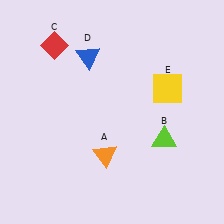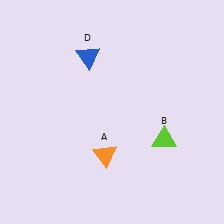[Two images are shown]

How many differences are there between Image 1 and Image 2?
There are 2 differences between the two images.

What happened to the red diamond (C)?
The red diamond (C) was removed in Image 2. It was in the top-left area of Image 1.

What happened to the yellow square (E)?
The yellow square (E) was removed in Image 2. It was in the top-right area of Image 1.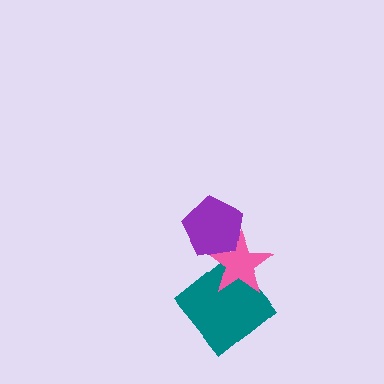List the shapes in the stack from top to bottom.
From top to bottom: the purple pentagon, the pink star, the teal diamond.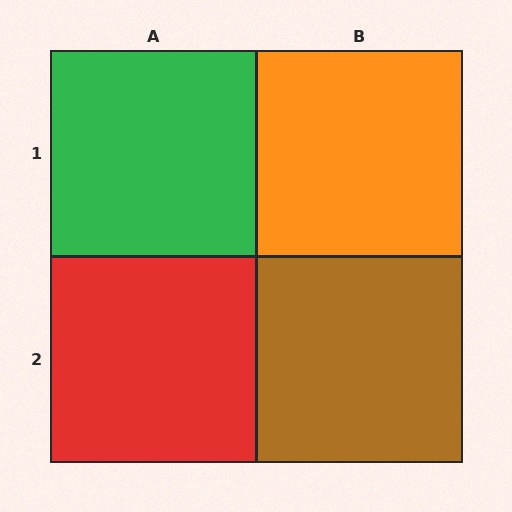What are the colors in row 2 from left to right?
Red, brown.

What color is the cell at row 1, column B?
Orange.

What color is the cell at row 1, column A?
Green.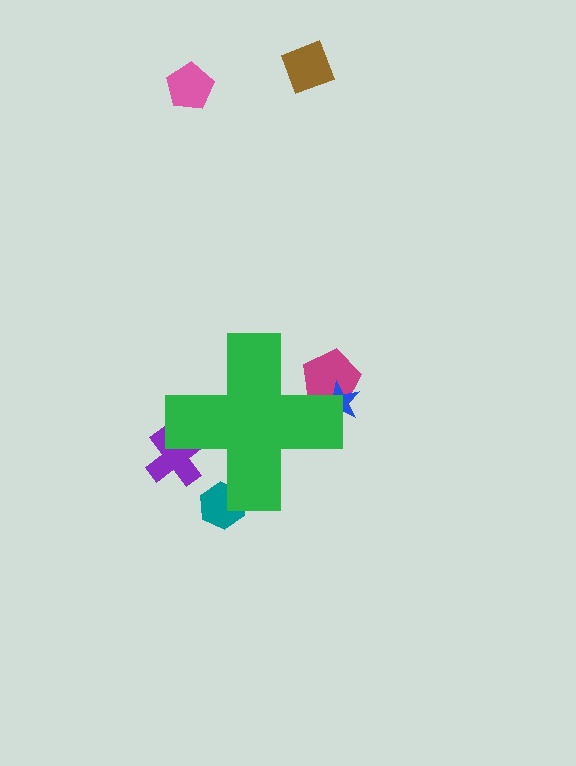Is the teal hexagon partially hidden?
Yes, the teal hexagon is partially hidden behind the green cross.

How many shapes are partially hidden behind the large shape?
4 shapes are partially hidden.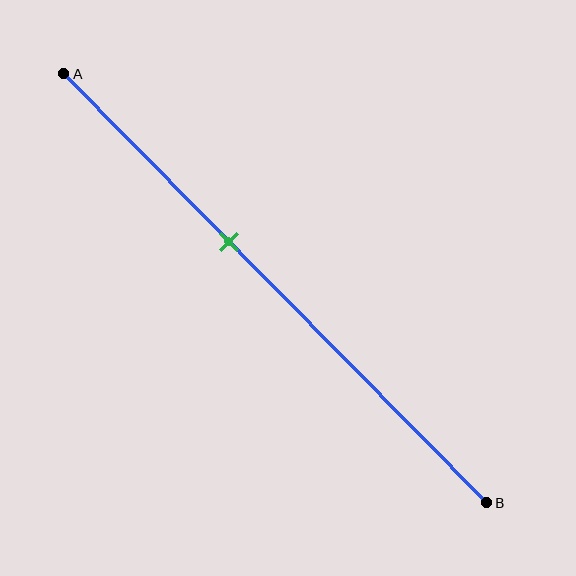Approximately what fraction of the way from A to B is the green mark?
The green mark is approximately 40% of the way from A to B.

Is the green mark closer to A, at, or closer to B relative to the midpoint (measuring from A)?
The green mark is closer to point A than the midpoint of segment AB.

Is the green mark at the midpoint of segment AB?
No, the mark is at about 40% from A, not at the 50% midpoint.